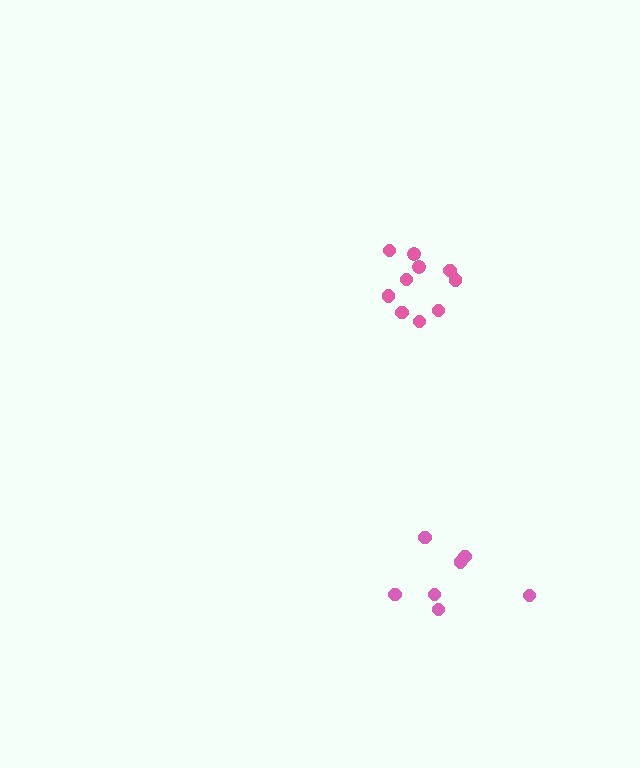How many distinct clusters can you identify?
There are 2 distinct clusters.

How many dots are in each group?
Group 1: 7 dots, Group 2: 10 dots (17 total).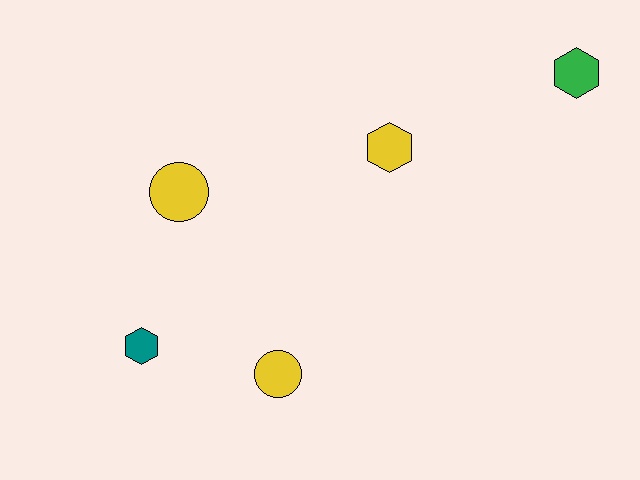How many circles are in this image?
There are 2 circles.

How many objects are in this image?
There are 5 objects.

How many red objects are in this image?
There are no red objects.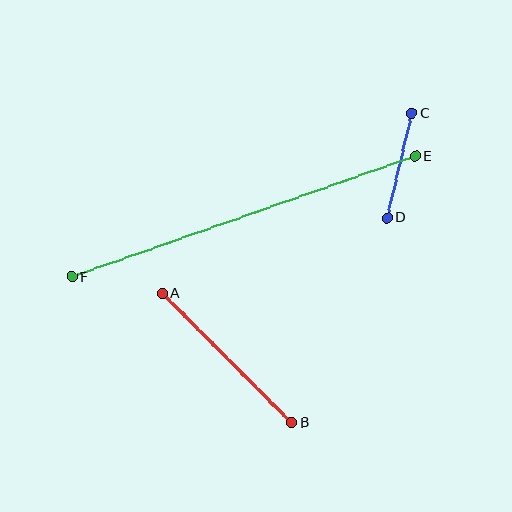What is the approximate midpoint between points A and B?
The midpoint is at approximately (227, 358) pixels.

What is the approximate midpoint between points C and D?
The midpoint is at approximately (400, 166) pixels.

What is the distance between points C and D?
The distance is approximately 107 pixels.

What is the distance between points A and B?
The distance is approximately 183 pixels.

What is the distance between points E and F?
The distance is approximately 364 pixels.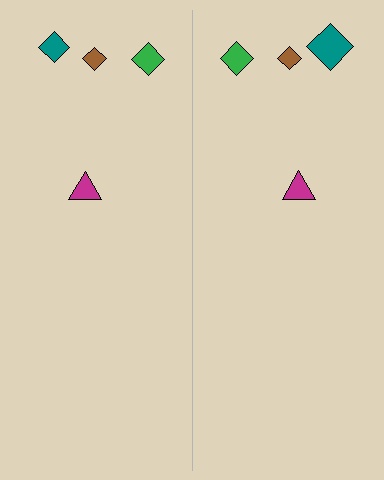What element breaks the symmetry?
The teal diamond on the right side has a different size than its mirror counterpart.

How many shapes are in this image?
There are 8 shapes in this image.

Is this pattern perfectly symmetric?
No, the pattern is not perfectly symmetric. The teal diamond on the right side has a different size than its mirror counterpart.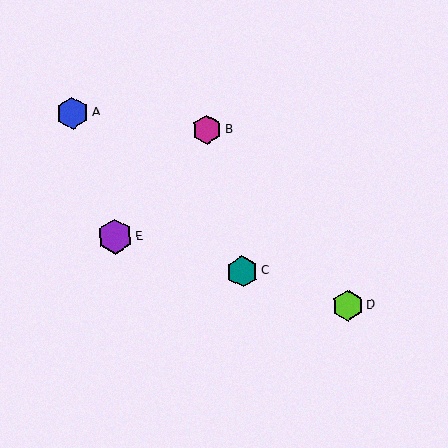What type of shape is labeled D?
Shape D is a lime hexagon.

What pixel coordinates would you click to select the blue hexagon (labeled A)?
Click at (73, 113) to select the blue hexagon A.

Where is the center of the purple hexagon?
The center of the purple hexagon is at (115, 237).